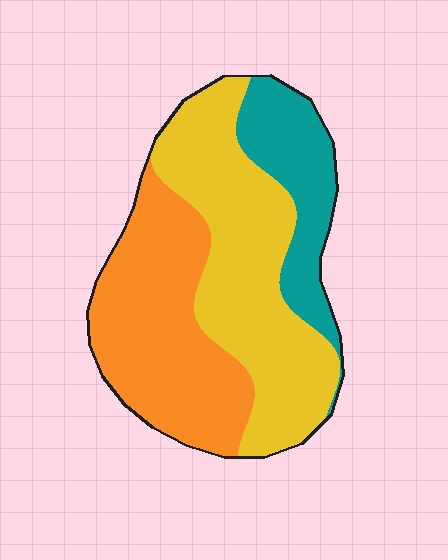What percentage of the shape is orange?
Orange covers around 35% of the shape.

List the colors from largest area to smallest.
From largest to smallest: yellow, orange, teal.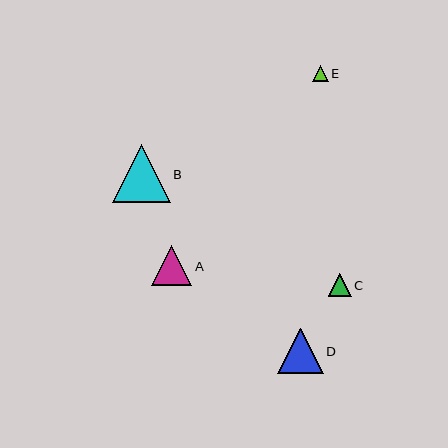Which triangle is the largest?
Triangle B is the largest with a size of approximately 57 pixels.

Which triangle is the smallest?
Triangle E is the smallest with a size of approximately 16 pixels.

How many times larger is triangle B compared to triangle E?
Triangle B is approximately 3.7 times the size of triangle E.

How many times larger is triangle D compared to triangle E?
Triangle D is approximately 2.9 times the size of triangle E.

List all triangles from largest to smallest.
From largest to smallest: B, D, A, C, E.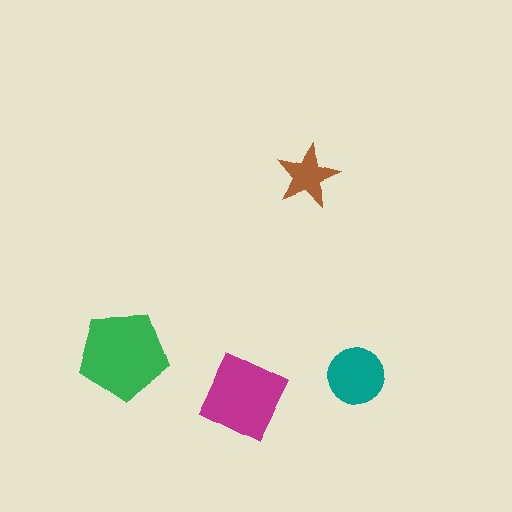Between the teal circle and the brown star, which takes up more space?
The teal circle.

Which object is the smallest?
The brown star.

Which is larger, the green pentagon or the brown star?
The green pentagon.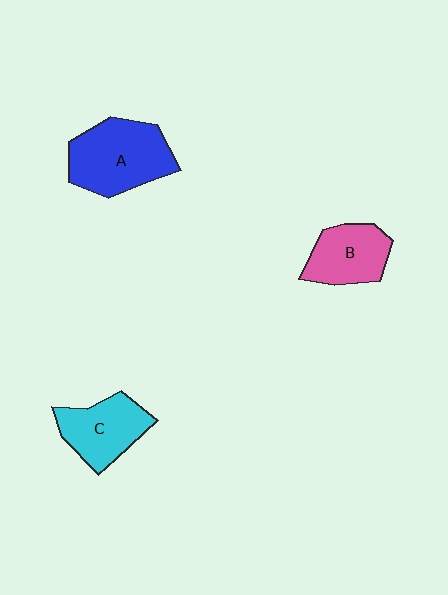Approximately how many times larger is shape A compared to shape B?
Approximately 1.5 times.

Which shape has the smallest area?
Shape B (pink).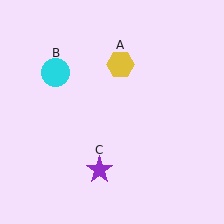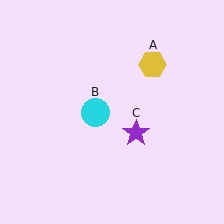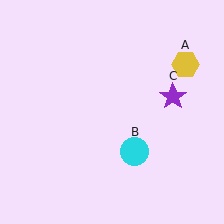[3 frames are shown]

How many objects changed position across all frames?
3 objects changed position: yellow hexagon (object A), cyan circle (object B), purple star (object C).